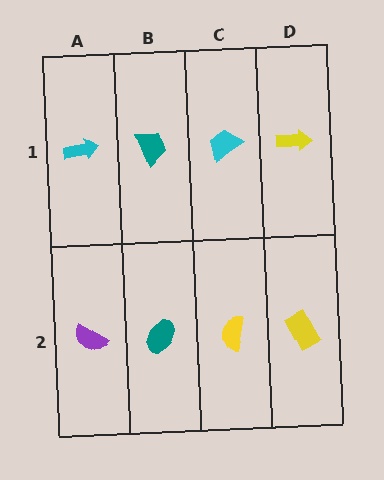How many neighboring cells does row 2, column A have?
2.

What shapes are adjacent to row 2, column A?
A cyan arrow (row 1, column A), a teal ellipse (row 2, column B).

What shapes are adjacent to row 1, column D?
A yellow rectangle (row 2, column D), a cyan trapezoid (row 1, column C).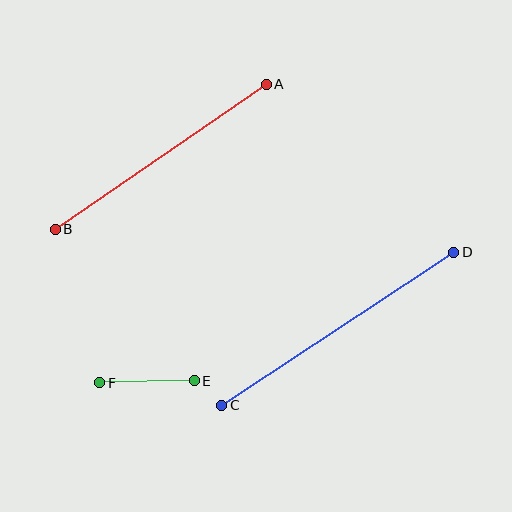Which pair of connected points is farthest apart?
Points C and D are farthest apart.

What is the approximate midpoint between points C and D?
The midpoint is at approximately (338, 329) pixels.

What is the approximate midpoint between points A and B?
The midpoint is at approximately (161, 157) pixels.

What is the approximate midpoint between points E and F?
The midpoint is at approximately (147, 382) pixels.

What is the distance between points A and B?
The distance is approximately 256 pixels.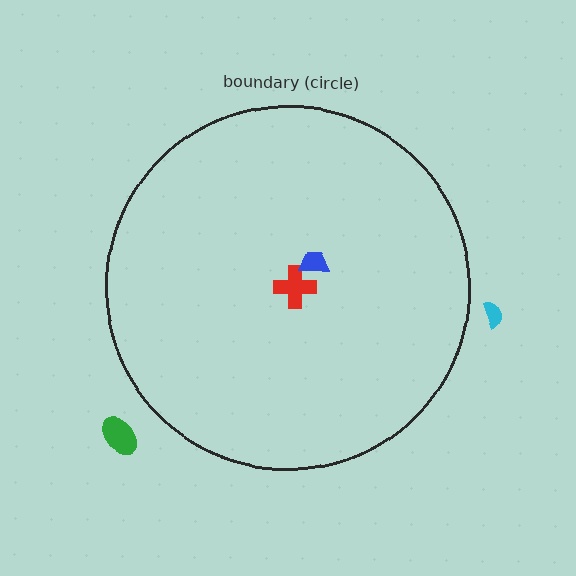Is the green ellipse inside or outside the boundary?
Outside.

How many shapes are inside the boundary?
2 inside, 2 outside.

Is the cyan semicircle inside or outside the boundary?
Outside.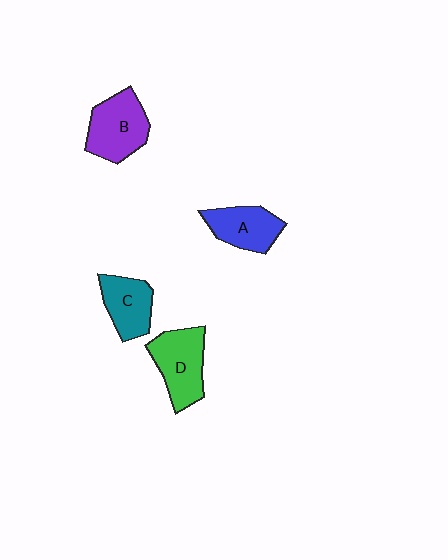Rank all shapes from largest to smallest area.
From largest to smallest: B (purple), D (green), A (blue), C (teal).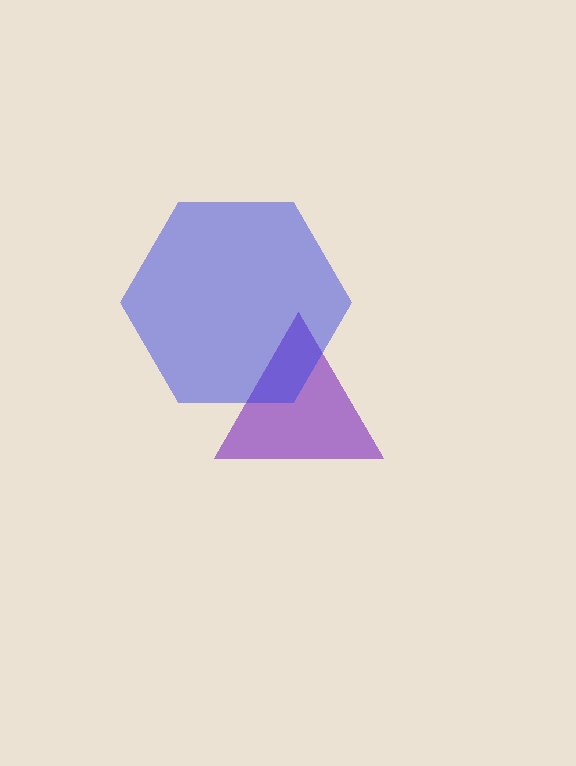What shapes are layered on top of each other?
The layered shapes are: a purple triangle, a blue hexagon.